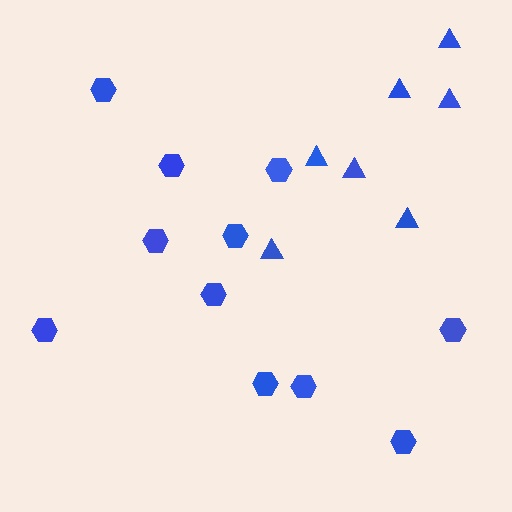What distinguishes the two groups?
There are 2 groups: one group of hexagons (11) and one group of triangles (7).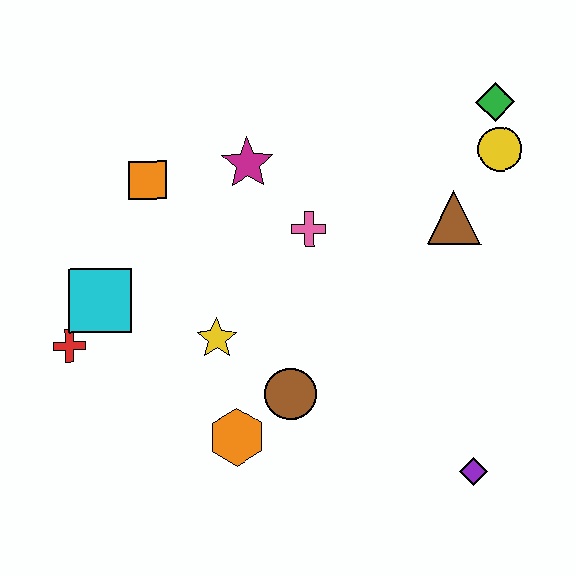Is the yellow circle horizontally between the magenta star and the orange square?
No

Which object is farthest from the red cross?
The green diamond is farthest from the red cross.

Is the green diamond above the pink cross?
Yes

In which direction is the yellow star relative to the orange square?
The yellow star is below the orange square.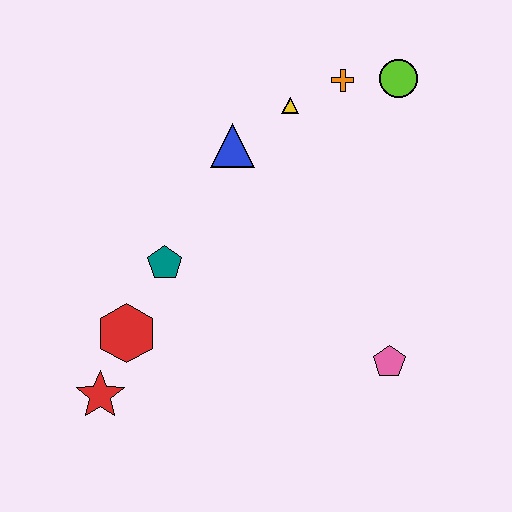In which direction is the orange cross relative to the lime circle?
The orange cross is to the left of the lime circle.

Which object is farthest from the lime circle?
The red star is farthest from the lime circle.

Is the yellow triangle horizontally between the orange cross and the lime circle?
No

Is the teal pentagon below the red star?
No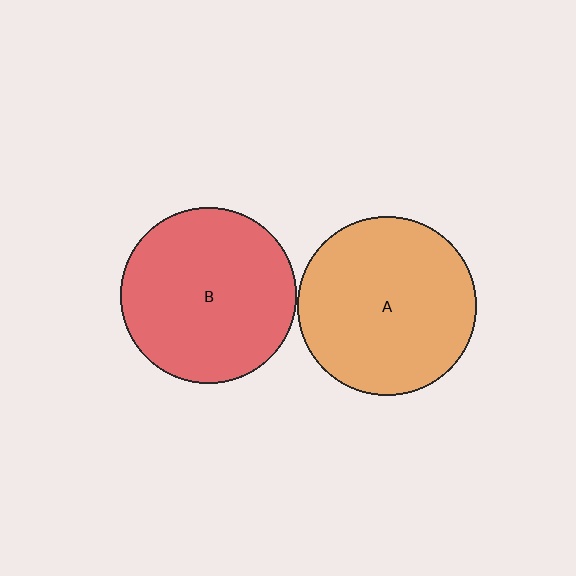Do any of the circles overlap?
No, none of the circles overlap.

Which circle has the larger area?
Circle A (orange).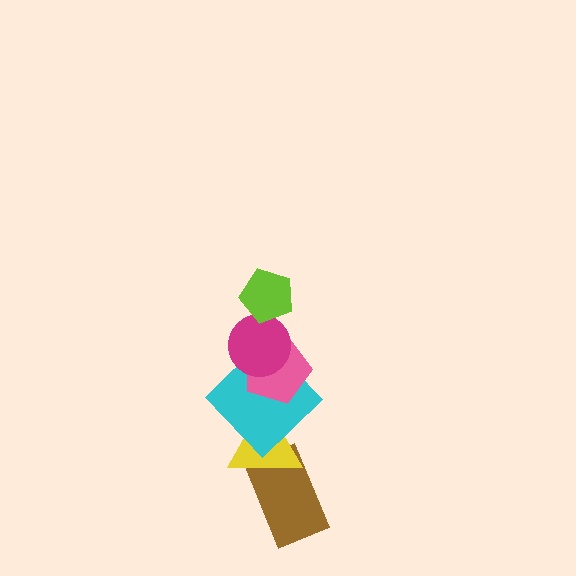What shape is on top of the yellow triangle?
The cyan diamond is on top of the yellow triangle.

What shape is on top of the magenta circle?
The lime pentagon is on top of the magenta circle.